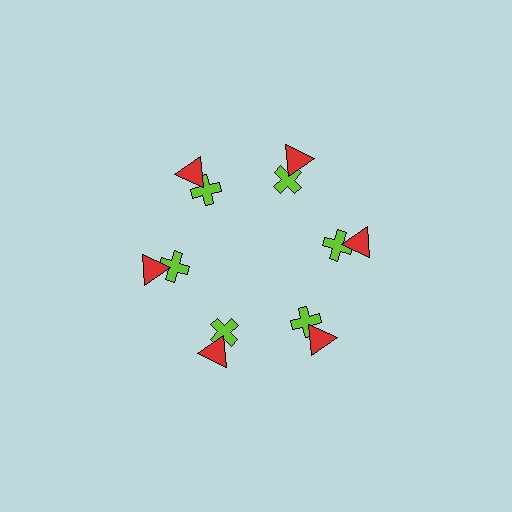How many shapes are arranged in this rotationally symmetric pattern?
There are 12 shapes, arranged in 6 groups of 2.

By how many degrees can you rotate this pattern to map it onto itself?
The pattern maps onto itself every 60 degrees of rotation.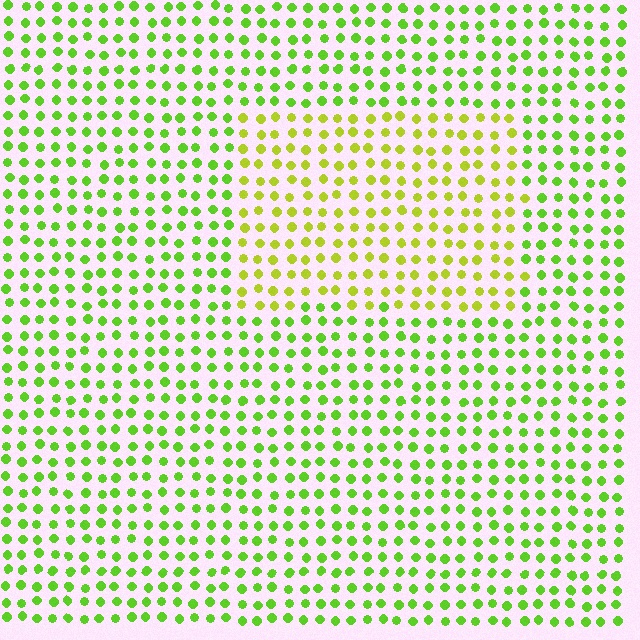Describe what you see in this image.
The image is filled with small lime elements in a uniform arrangement. A rectangle-shaped region is visible where the elements are tinted to a slightly different hue, forming a subtle color boundary.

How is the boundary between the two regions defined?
The boundary is defined purely by a slight shift in hue (about 30 degrees). Spacing, size, and orientation are identical on both sides.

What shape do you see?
I see a rectangle.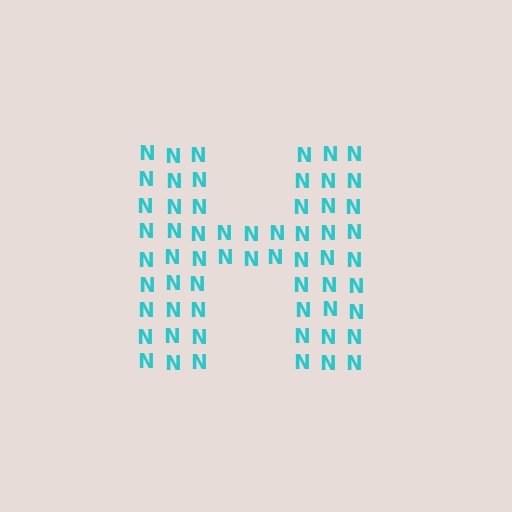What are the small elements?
The small elements are letter N's.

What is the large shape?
The large shape is the letter H.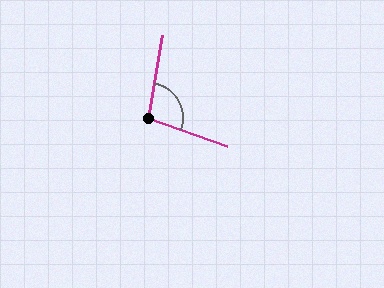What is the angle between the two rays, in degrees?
Approximately 100 degrees.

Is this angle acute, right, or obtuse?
It is obtuse.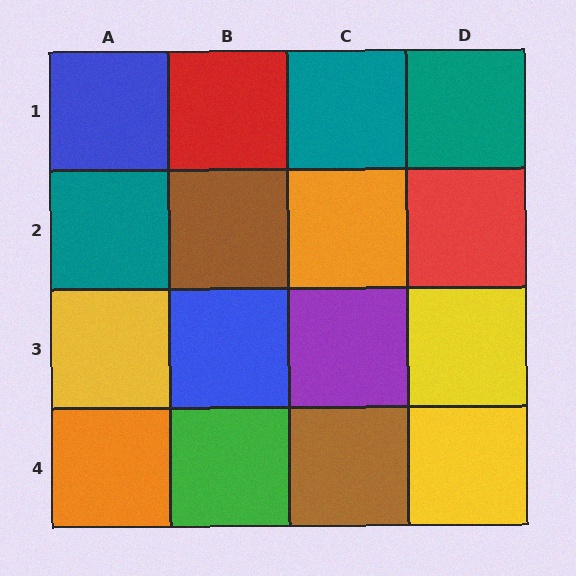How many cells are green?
1 cell is green.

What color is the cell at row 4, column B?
Green.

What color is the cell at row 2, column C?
Orange.